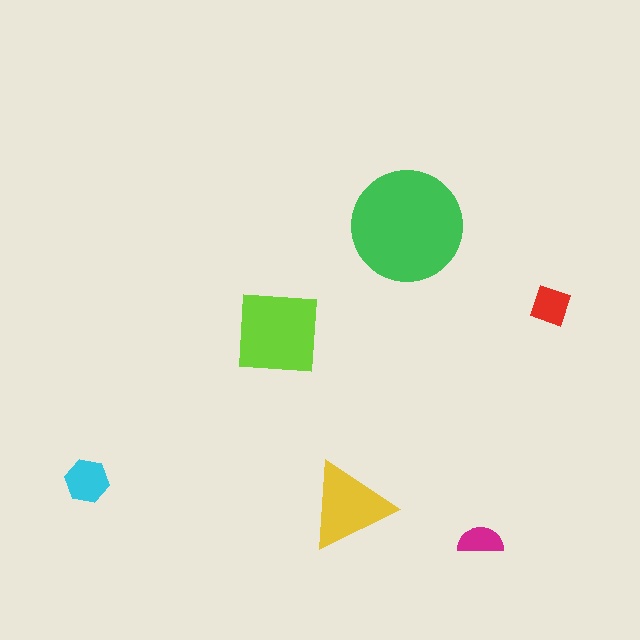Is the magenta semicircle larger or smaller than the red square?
Smaller.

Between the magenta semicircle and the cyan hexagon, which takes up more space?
The cyan hexagon.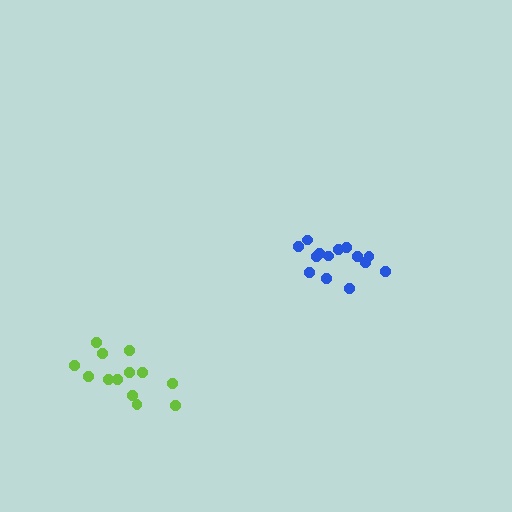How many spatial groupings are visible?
There are 2 spatial groupings.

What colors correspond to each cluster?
The clusters are colored: lime, blue.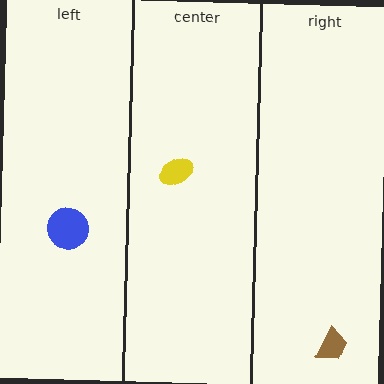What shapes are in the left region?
The blue circle.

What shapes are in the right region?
The brown trapezoid.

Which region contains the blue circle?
The left region.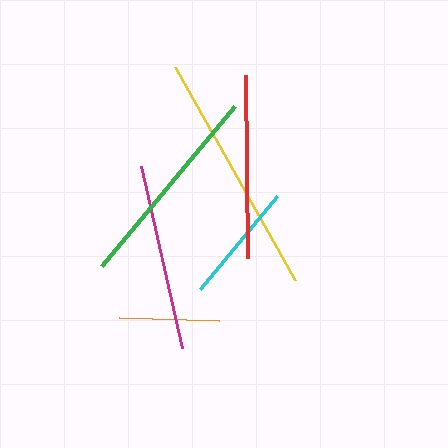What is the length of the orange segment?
The orange segment is approximately 100 pixels long.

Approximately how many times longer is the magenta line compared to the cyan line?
The magenta line is approximately 1.5 times the length of the cyan line.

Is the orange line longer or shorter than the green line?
The green line is longer than the orange line.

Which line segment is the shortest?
The orange line is the shortest at approximately 100 pixels.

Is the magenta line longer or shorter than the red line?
The magenta line is longer than the red line.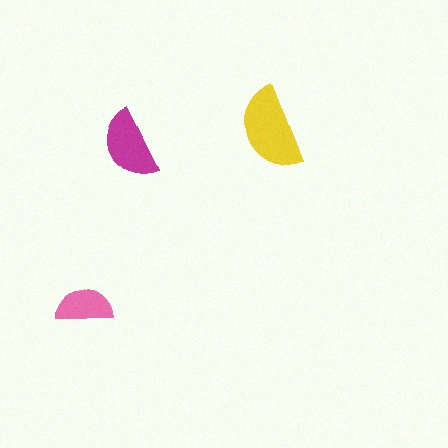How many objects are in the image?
There are 3 objects in the image.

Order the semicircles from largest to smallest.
the yellow one, the magenta one, the pink one.